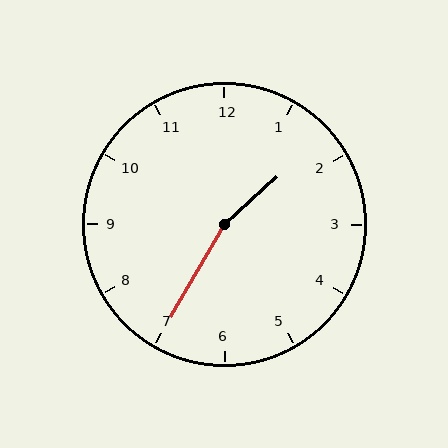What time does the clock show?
1:35.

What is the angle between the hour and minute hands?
Approximately 162 degrees.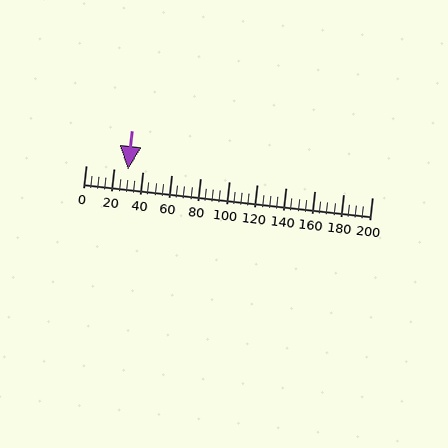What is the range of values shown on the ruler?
The ruler shows values from 0 to 200.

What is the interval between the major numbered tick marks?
The major tick marks are spaced 20 units apart.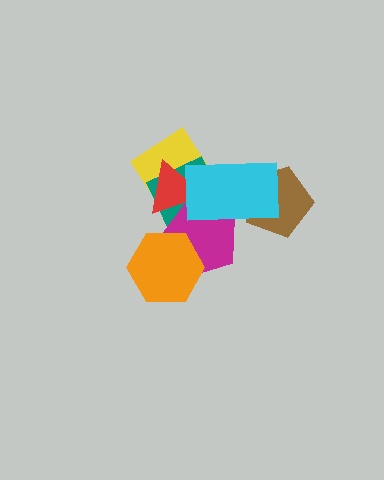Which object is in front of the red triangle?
The cyan rectangle is in front of the red triangle.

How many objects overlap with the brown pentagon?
1 object overlaps with the brown pentagon.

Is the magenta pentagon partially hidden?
Yes, it is partially covered by another shape.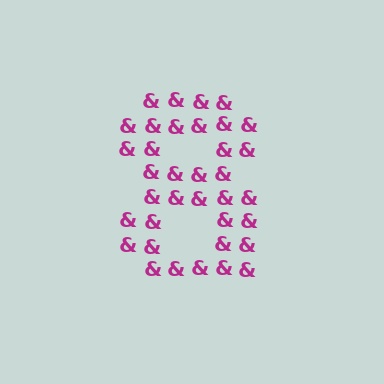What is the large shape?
The large shape is the digit 8.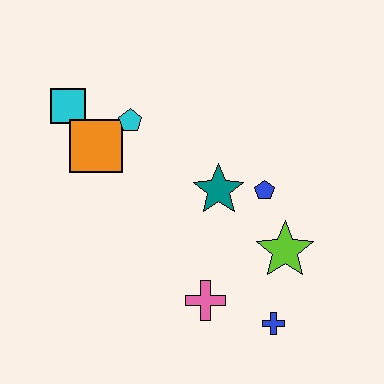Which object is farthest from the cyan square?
The blue cross is farthest from the cyan square.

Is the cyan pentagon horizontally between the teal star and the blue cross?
No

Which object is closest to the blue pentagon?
The teal star is closest to the blue pentagon.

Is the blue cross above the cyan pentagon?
No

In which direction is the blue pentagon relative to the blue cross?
The blue pentagon is above the blue cross.